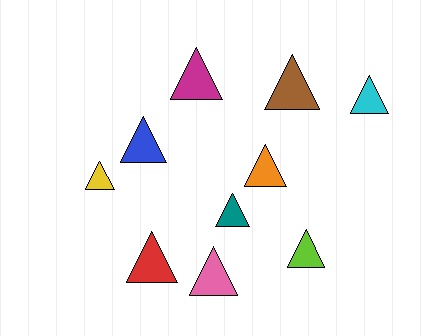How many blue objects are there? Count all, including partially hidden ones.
There is 1 blue object.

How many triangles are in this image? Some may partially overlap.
There are 10 triangles.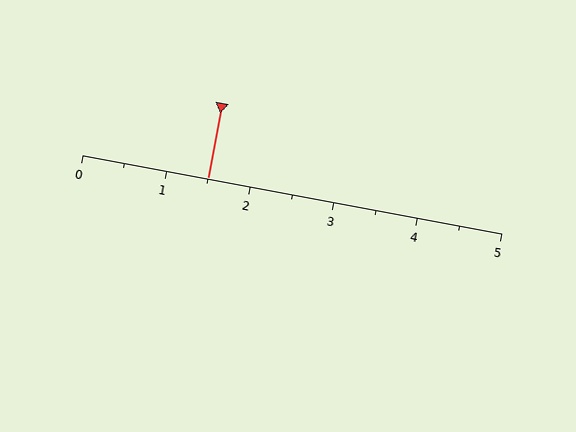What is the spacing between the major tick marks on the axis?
The major ticks are spaced 1 apart.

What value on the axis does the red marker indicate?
The marker indicates approximately 1.5.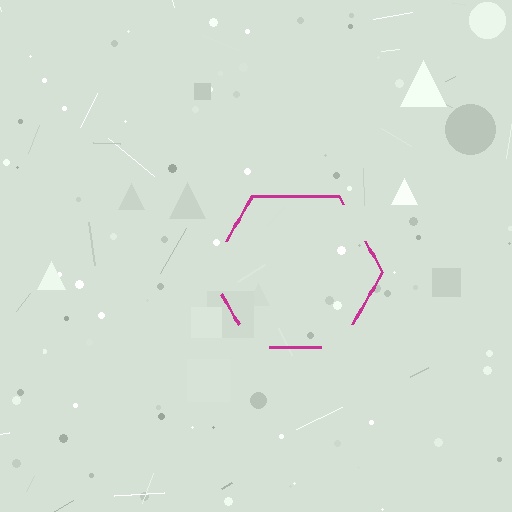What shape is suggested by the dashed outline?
The dashed outline suggests a hexagon.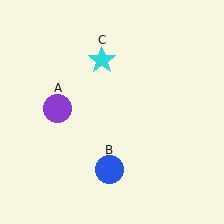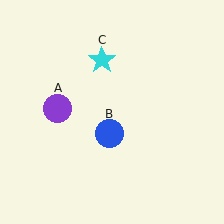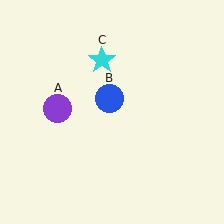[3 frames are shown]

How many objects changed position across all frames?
1 object changed position: blue circle (object B).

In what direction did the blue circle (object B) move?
The blue circle (object B) moved up.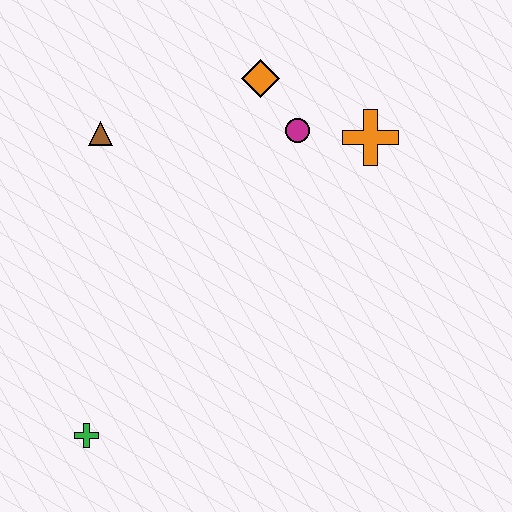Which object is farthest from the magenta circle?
The green cross is farthest from the magenta circle.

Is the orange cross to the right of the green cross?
Yes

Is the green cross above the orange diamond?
No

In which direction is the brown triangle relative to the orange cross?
The brown triangle is to the left of the orange cross.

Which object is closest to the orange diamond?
The magenta circle is closest to the orange diamond.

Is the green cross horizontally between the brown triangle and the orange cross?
No